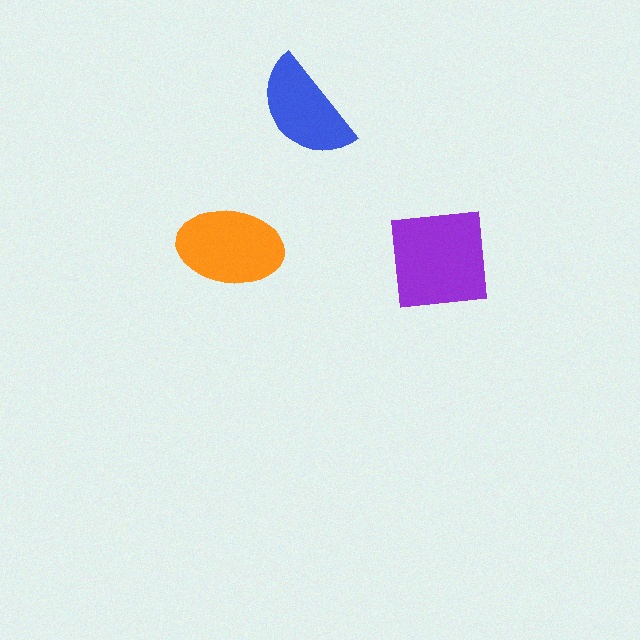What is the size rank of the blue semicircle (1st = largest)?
3rd.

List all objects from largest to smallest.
The purple square, the orange ellipse, the blue semicircle.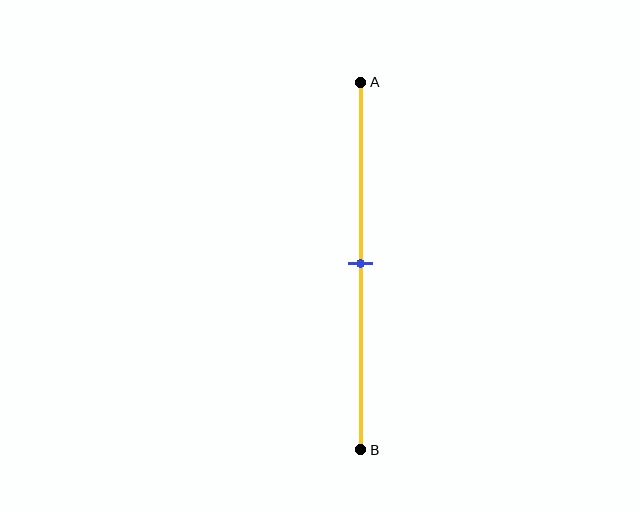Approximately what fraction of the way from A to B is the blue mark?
The blue mark is approximately 50% of the way from A to B.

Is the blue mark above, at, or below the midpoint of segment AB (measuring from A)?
The blue mark is approximately at the midpoint of segment AB.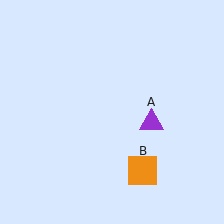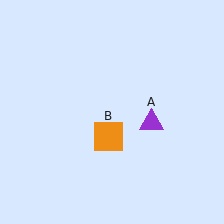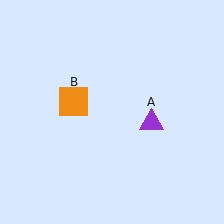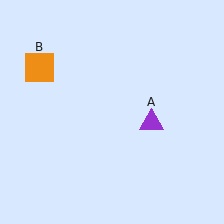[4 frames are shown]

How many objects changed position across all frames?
1 object changed position: orange square (object B).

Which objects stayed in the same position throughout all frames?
Purple triangle (object A) remained stationary.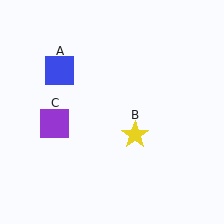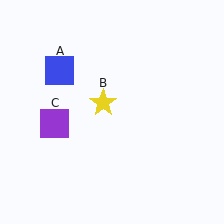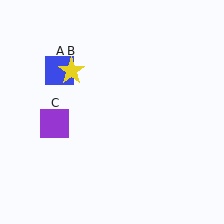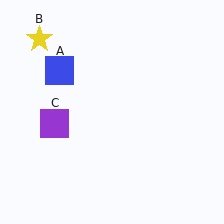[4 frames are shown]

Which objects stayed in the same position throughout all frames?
Blue square (object A) and purple square (object C) remained stationary.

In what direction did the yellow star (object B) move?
The yellow star (object B) moved up and to the left.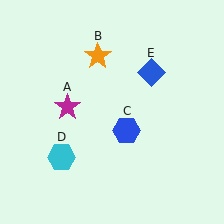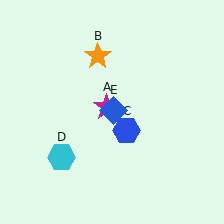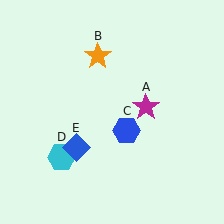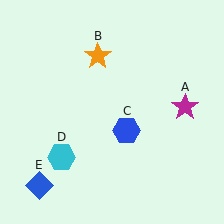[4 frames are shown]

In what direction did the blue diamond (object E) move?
The blue diamond (object E) moved down and to the left.